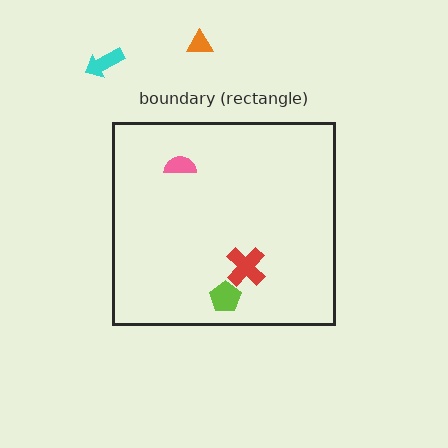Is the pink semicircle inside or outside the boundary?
Inside.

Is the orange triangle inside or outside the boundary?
Outside.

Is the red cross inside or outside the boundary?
Inside.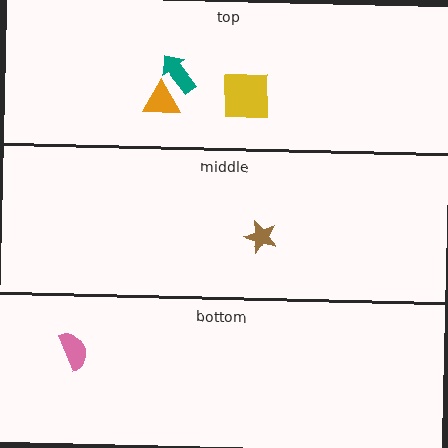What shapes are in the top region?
The yellow square, the orange triangle, the teal arrow.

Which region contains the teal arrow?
The top region.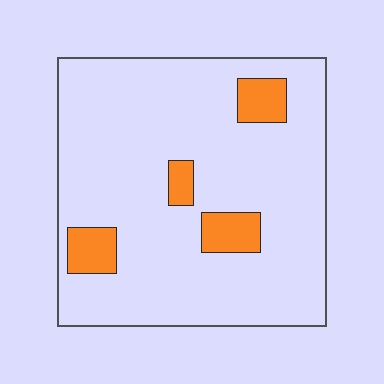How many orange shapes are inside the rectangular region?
4.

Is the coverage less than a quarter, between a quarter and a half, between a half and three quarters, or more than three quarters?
Less than a quarter.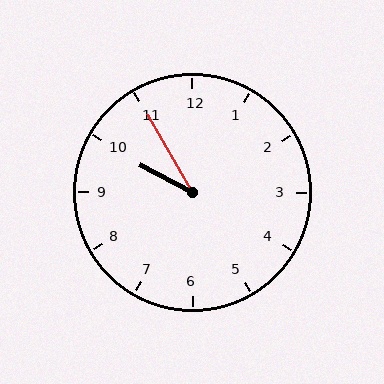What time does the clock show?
9:55.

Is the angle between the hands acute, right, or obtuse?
It is acute.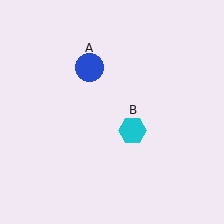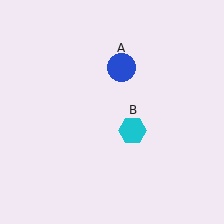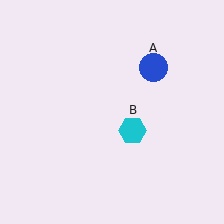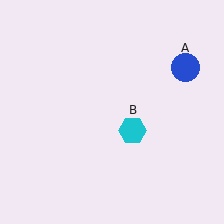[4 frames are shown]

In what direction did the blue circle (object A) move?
The blue circle (object A) moved right.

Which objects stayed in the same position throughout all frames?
Cyan hexagon (object B) remained stationary.